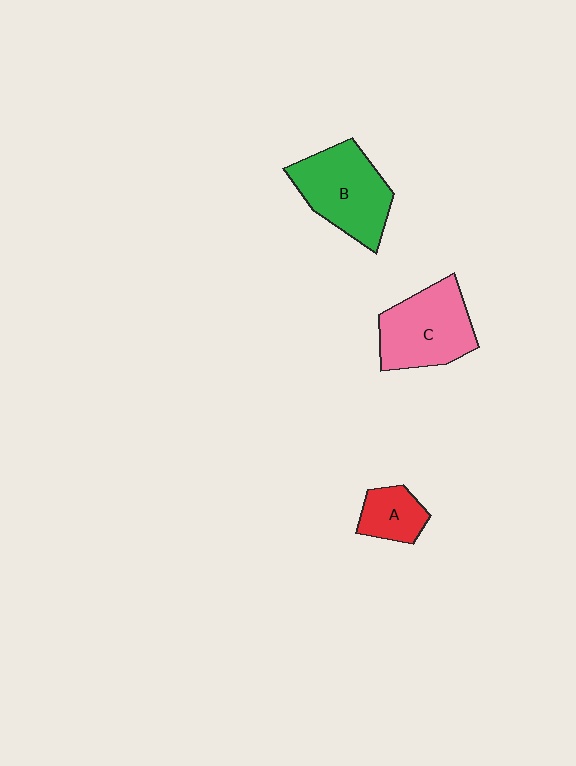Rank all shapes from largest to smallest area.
From largest to smallest: B (green), C (pink), A (red).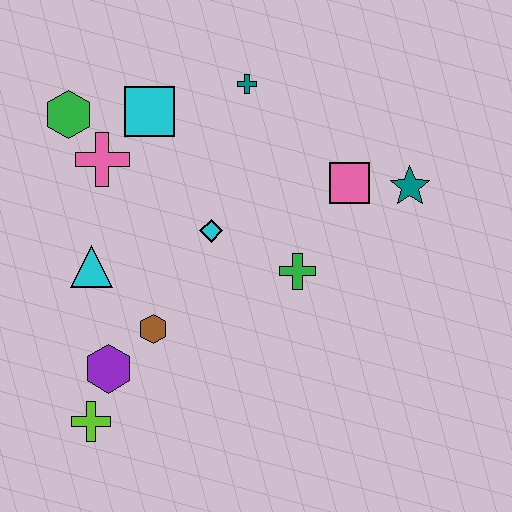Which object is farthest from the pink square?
The lime cross is farthest from the pink square.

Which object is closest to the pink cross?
The green hexagon is closest to the pink cross.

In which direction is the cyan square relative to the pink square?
The cyan square is to the left of the pink square.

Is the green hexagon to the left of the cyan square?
Yes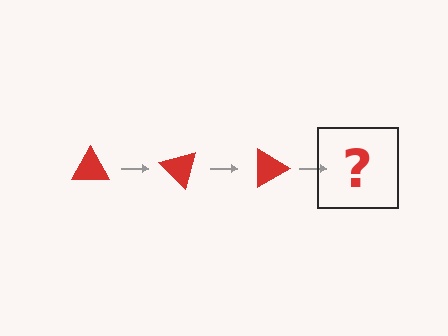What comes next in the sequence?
The next element should be a red triangle rotated 135 degrees.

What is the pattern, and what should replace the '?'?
The pattern is that the triangle rotates 45 degrees each step. The '?' should be a red triangle rotated 135 degrees.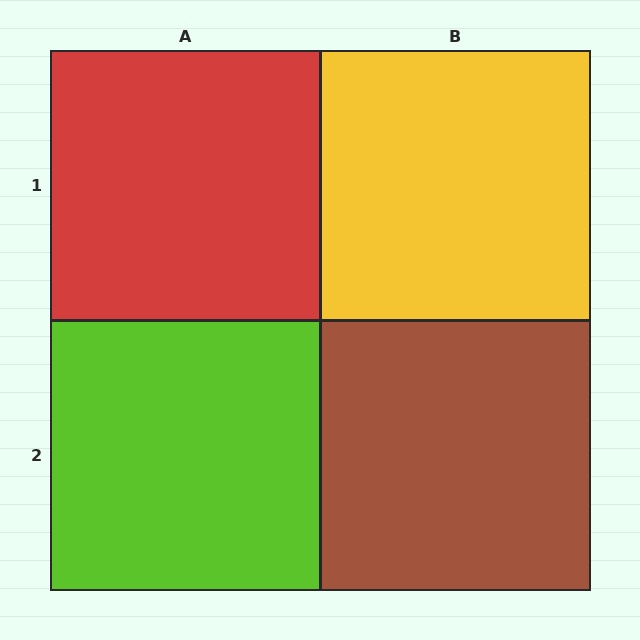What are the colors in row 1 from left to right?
Red, yellow.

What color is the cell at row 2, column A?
Lime.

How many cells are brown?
1 cell is brown.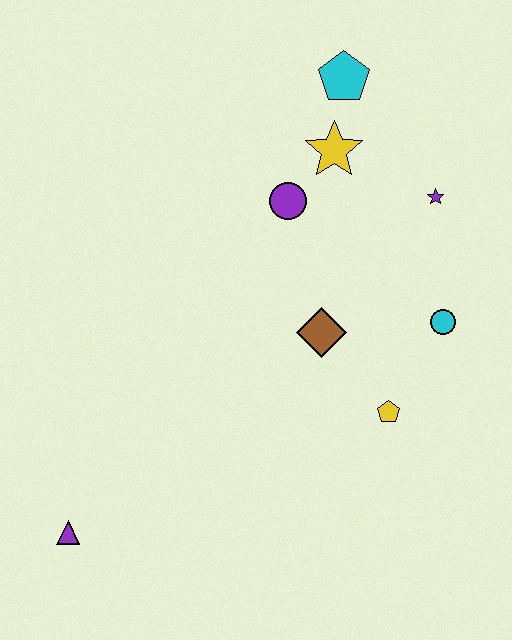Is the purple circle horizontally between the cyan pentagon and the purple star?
No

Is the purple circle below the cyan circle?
No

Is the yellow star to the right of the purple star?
No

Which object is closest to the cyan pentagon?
The yellow star is closest to the cyan pentagon.